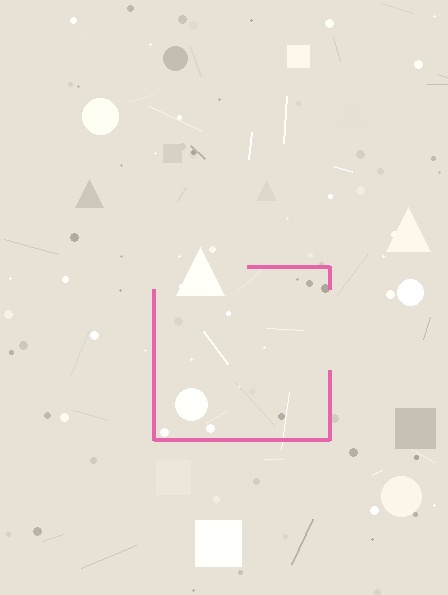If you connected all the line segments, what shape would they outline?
They would outline a square.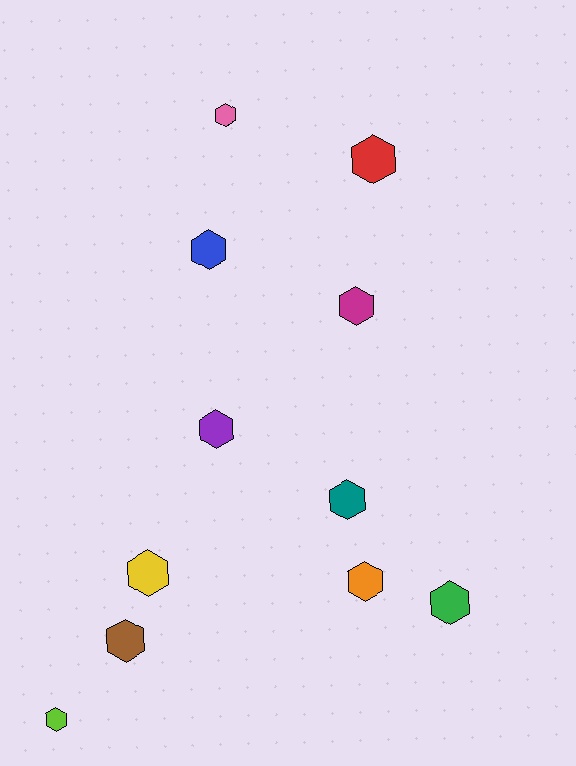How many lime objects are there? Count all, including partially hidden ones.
There is 1 lime object.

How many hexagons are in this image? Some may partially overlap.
There are 11 hexagons.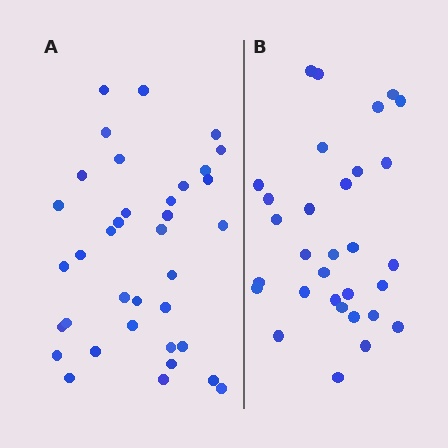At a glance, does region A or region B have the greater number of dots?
Region A (the left region) has more dots.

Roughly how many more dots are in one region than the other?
Region A has about 5 more dots than region B.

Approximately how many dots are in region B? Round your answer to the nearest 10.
About 30 dots. (The exact count is 31, which rounds to 30.)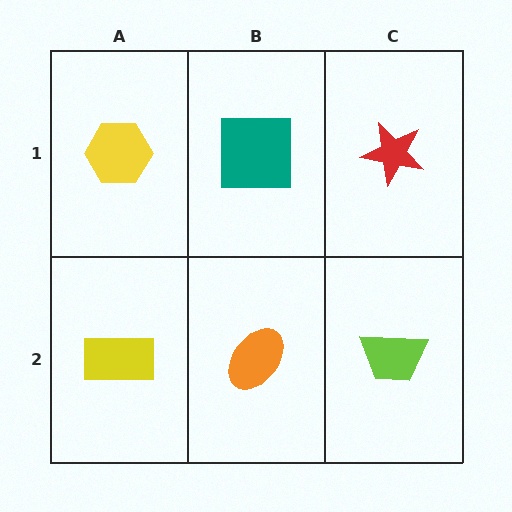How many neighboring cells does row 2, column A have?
2.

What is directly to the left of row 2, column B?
A yellow rectangle.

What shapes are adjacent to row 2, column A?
A yellow hexagon (row 1, column A), an orange ellipse (row 2, column B).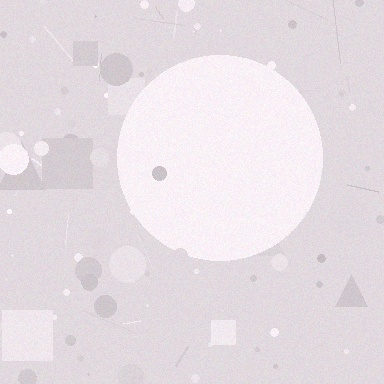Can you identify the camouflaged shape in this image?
The camouflaged shape is a circle.